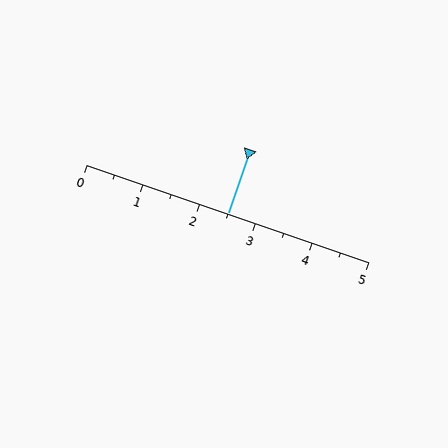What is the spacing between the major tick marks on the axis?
The major ticks are spaced 1 apart.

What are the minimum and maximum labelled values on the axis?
The axis runs from 0 to 5.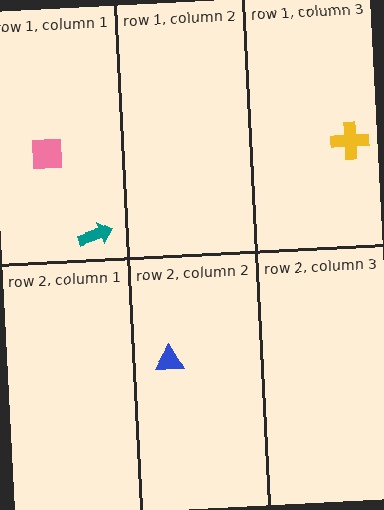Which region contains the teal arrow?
The row 1, column 1 region.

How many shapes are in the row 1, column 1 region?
2.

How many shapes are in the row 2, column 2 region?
1.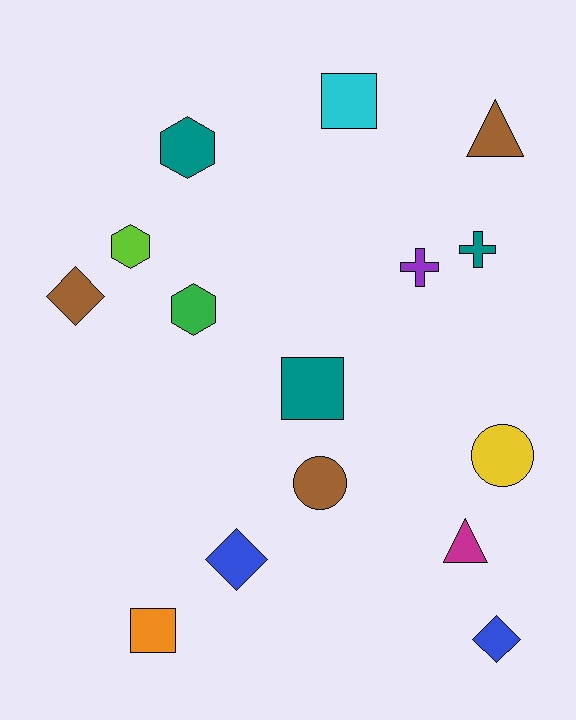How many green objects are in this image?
There is 1 green object.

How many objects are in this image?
There are 15 objects.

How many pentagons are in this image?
There are no pentagons.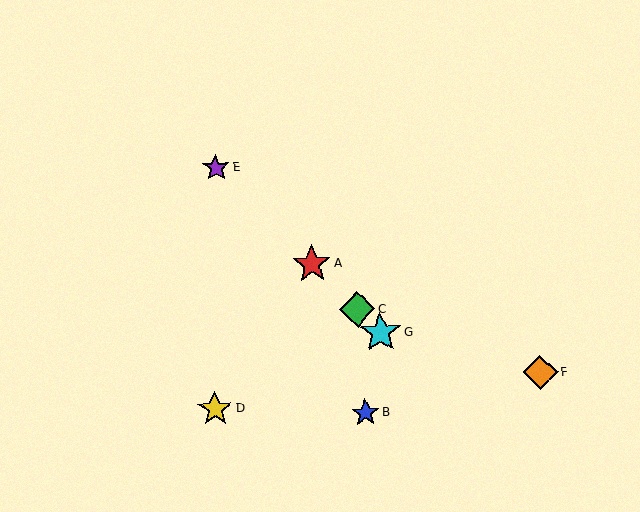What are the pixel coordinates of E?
Object E is at (216, 168).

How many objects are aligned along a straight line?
4 objects (A, C, E, G) are aligned along a straight line.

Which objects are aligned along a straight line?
Objects A, C, E, G are aligned along a straight line.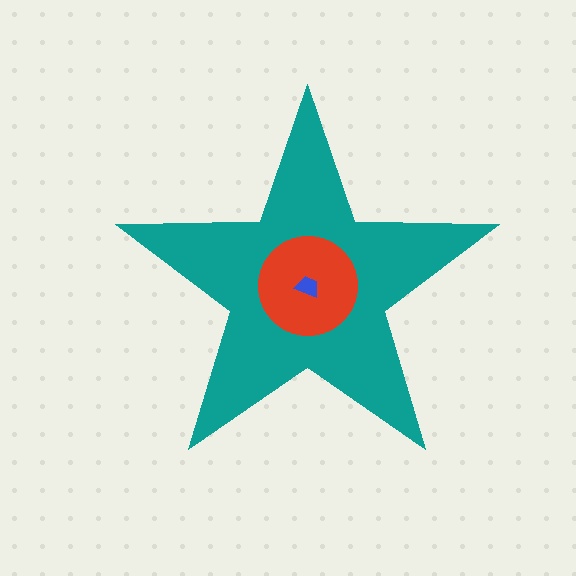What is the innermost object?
The blue trapezoid.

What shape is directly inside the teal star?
The red circle.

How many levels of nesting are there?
3.